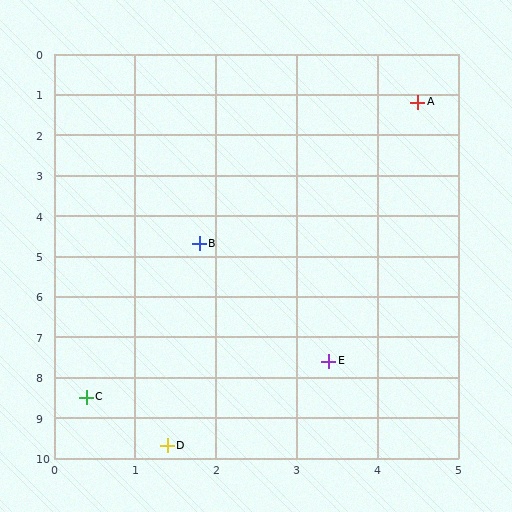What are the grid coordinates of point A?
Point A is at approximately (4.5, 1.2).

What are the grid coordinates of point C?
Point C is at approximately (0.4, 8.5).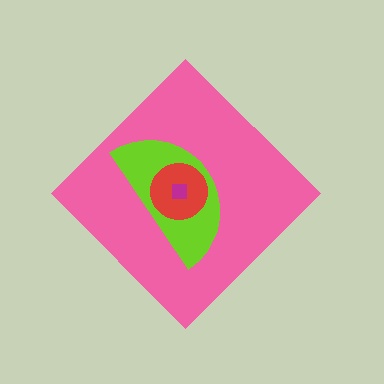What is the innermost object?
The magenta square.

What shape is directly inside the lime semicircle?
The red circle.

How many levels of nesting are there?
4.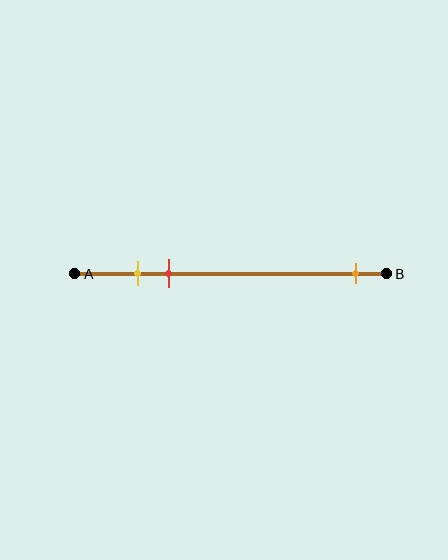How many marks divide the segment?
There are 3 marks dividing the segment.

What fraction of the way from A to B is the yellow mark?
The yellow mark is approximately 20% (0.2) of the way from A to B.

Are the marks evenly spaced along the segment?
No, the marks are not evenly spaced.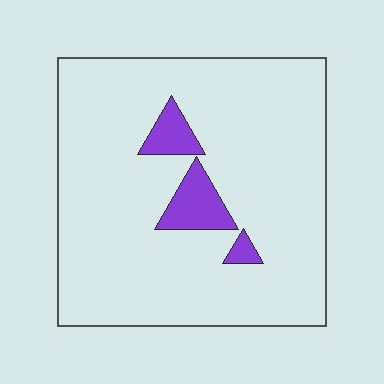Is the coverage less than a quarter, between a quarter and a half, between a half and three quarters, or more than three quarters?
Less than a quarter.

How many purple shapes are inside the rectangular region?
3.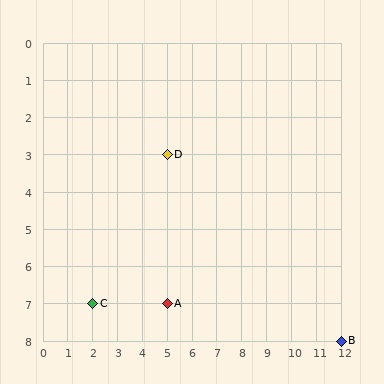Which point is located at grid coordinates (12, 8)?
Point B is at (12, 8).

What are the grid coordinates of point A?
Point A is at grid coordinates (5, 7).